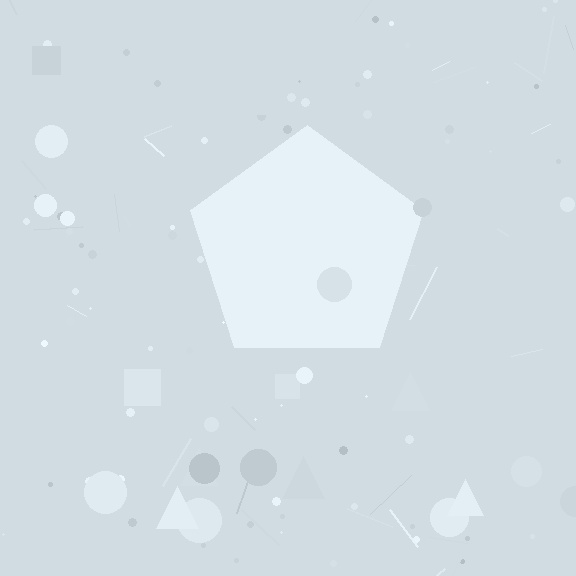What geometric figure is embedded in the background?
A pentagon is embedded in the background.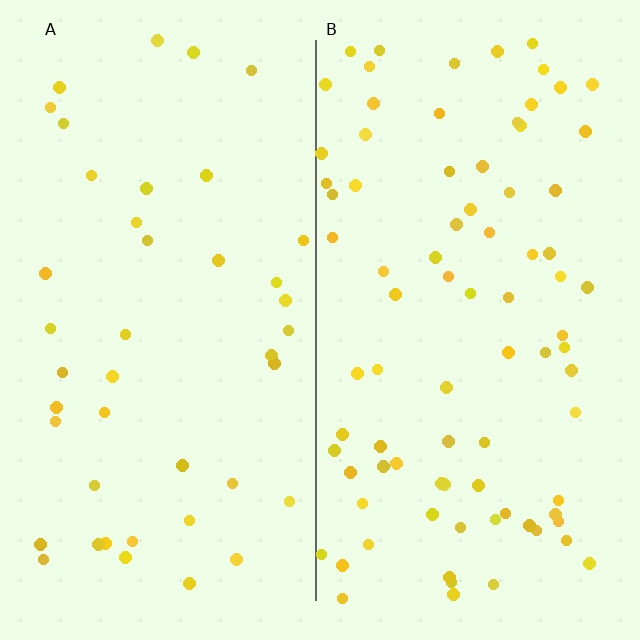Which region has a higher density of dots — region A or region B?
B (the right).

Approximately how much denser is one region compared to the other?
Approximately 1.9× — region B over region A.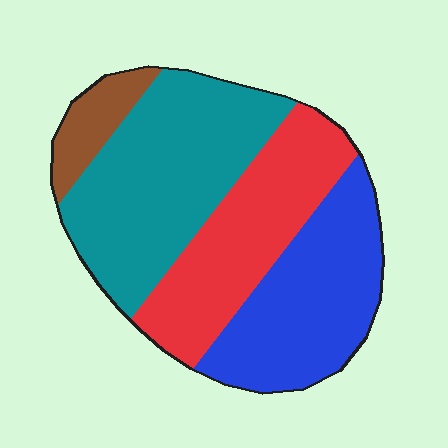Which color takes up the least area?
Brown, at roughly 10%.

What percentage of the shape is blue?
Blue covers 29% of the shape.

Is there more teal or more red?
Teal.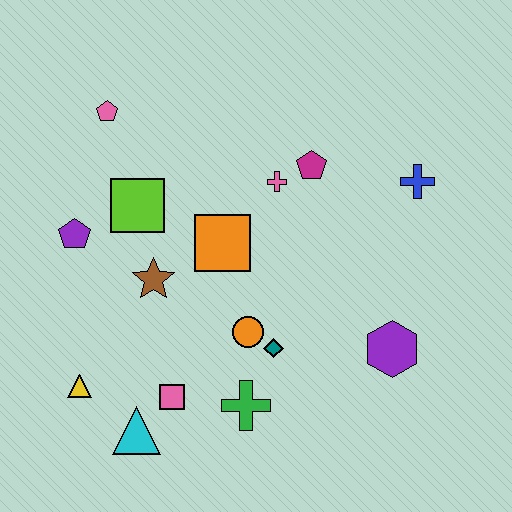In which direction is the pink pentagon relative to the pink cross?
The pink pentagon is to the left of the pink cross.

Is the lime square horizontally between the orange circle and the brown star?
No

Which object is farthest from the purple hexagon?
The pink pentagon is farthest from the purple hexagon.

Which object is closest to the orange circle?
The teal diamond is closest to the orange circle.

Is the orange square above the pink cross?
No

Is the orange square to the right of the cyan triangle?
Yes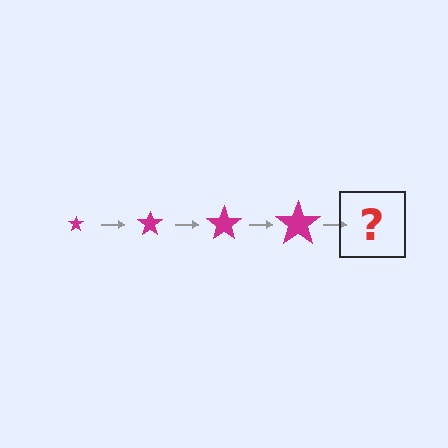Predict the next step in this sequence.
The next step is a magenta star, larger than the previous one.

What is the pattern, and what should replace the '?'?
The pattern is that the star gets progressively larger each step. The '?' should be a magenta star, larger than the previous one.